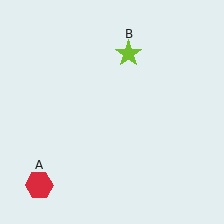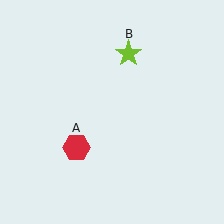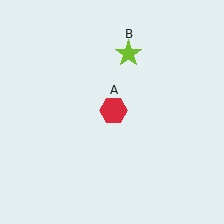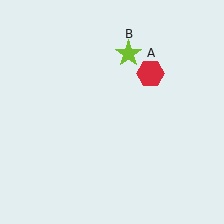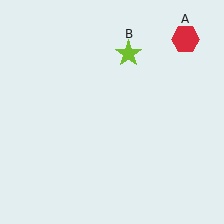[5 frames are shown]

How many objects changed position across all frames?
1 object changed position: red hexagon (object A).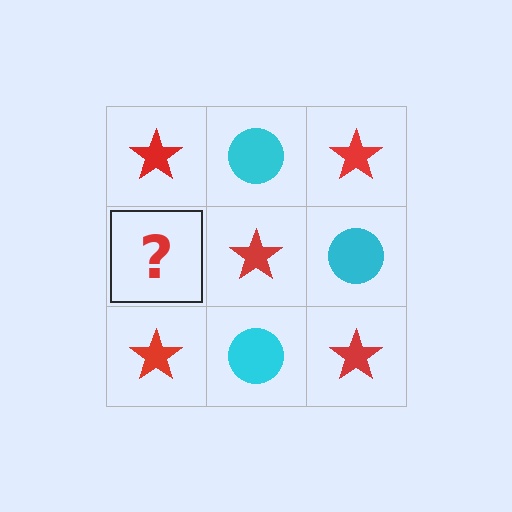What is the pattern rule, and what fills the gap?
The rule is that it alternates red star and cyan circle in a checkerboard pattern. The gap should be filled with a cyan circle.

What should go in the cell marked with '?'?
The missing cell should contain a cyan circle.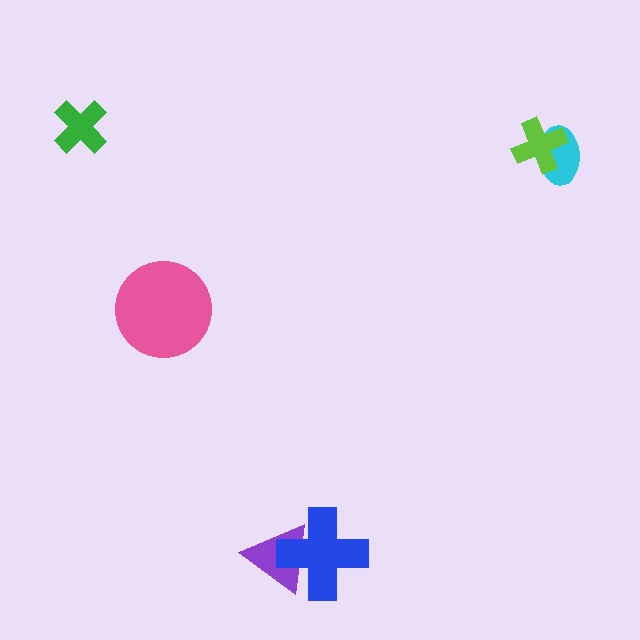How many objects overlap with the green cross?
0 objects overlap with the green cross.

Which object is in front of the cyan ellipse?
The lime cross is in front of the cyan ellipse.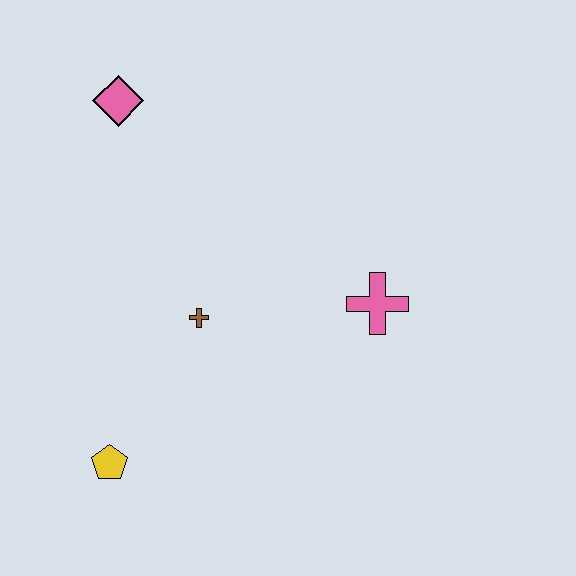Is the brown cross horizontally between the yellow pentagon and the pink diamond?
No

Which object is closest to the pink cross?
The brown cross is closest to the pink cross.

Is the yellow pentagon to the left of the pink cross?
Yes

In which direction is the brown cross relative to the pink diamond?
The brown cross is below the pink diamond.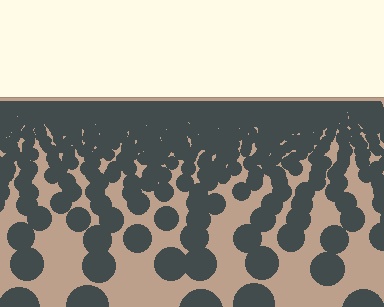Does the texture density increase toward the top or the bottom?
Density increases toward the top.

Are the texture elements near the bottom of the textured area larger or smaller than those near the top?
Larger. Near the bottom, elements are closer to the viewer and appear at a bigger on-screen size.